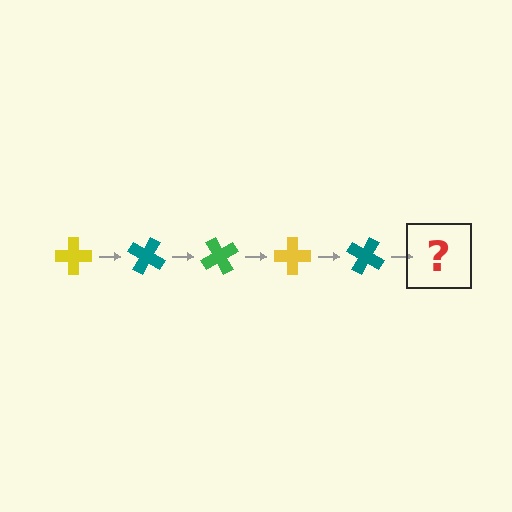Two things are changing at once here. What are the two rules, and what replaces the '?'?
The two rules are that it rotates 30 degrees each step and the color cycles through yellow, teal, and green. The '?' should be a green cross, rotated 150 degrees from the start.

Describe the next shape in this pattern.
It should be a green cross, rotated 150 degrees from the start.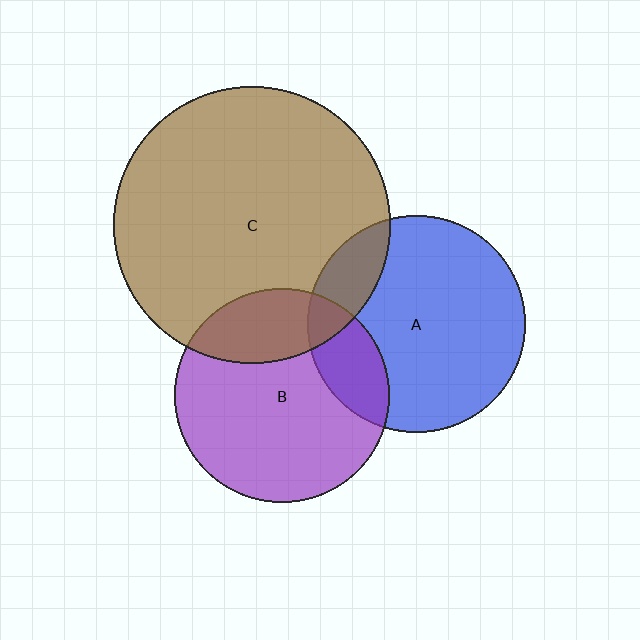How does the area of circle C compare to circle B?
Approximately 1.7 times.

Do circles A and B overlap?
Yes.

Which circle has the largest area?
Circle C (brown).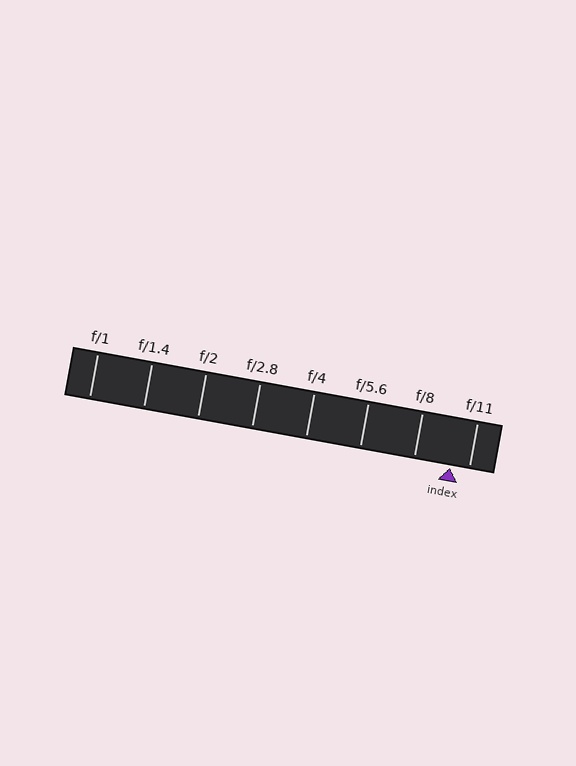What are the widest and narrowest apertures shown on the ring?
The widest aperture shown is f/1 and the narrowest is f/11.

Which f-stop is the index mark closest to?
The index mark is closest to f/11.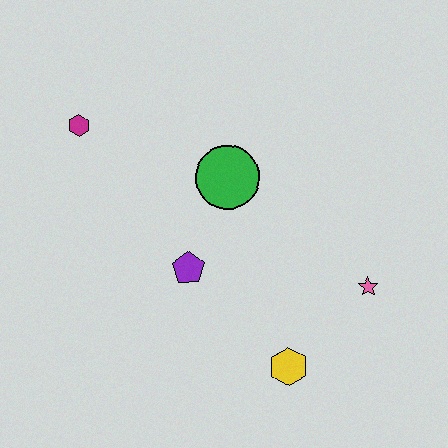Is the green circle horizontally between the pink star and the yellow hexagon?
No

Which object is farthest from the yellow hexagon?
The magenta hexagon is farthest from the yellow hexagon.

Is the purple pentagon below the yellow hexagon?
No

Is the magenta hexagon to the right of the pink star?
No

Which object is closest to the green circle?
The purple pentagon is closest to the green circle.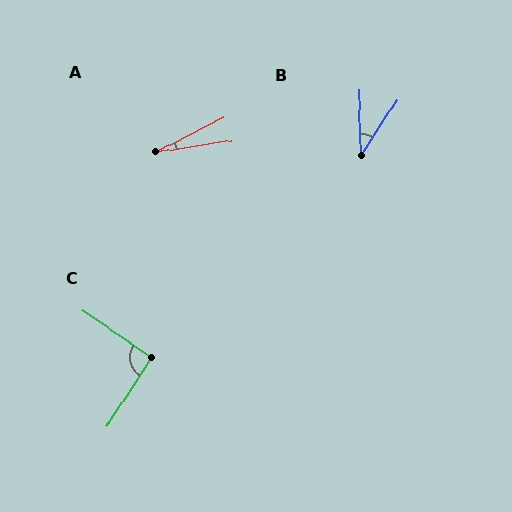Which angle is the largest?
C, at approximately 91 degrees.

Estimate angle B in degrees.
Approximately 35 degrees.